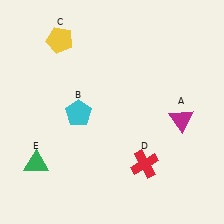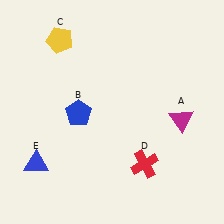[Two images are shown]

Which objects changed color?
B changed from cyan to blue. E changed from green to blue.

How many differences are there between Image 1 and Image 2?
There are 2 differences between the two images.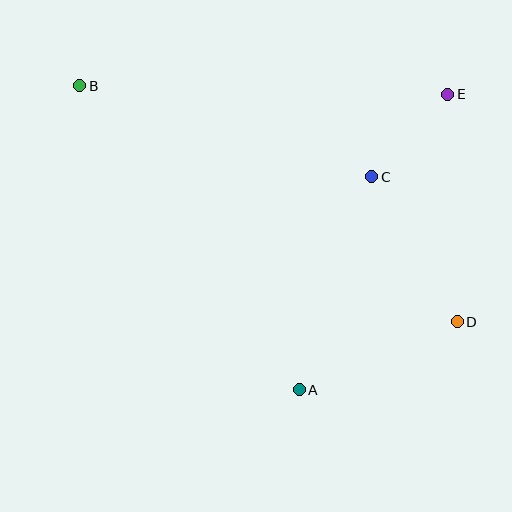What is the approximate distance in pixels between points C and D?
The distance between C and D is approximately 168 pixels.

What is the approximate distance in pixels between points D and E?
The distance between D and E is approximately 228 pixels.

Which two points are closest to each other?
Points C and E are closest to each other.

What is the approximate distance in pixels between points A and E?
The distance between A and E is approximately 331 pixels.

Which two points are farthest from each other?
Points B and D are farthest from each other.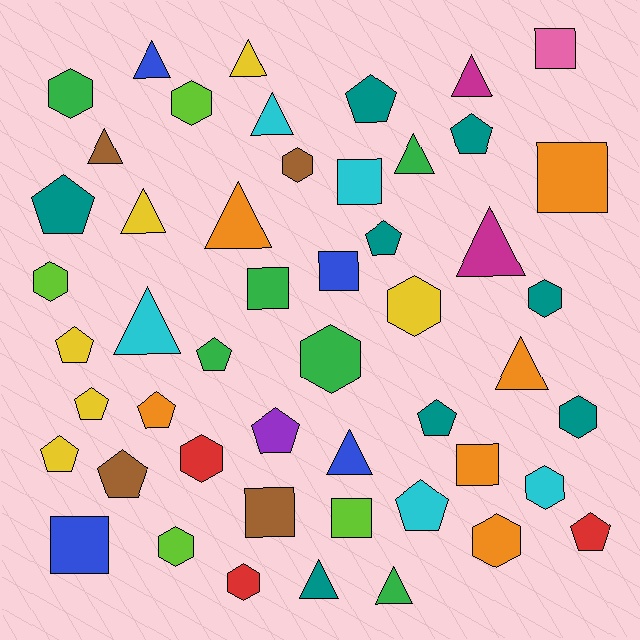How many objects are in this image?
There are 50 objects.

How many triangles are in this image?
There are 14 triangles.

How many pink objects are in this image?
There is 1 pink object.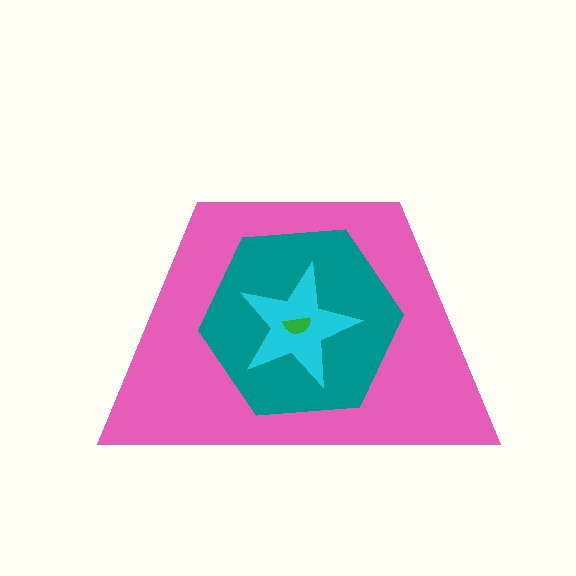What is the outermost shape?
The pink trapezoid.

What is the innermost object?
The green semicircle.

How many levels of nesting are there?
4.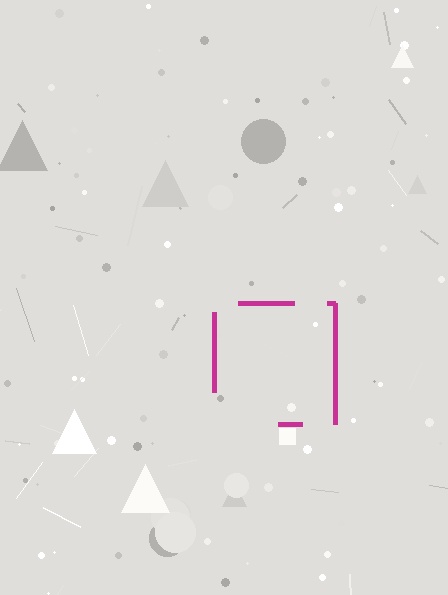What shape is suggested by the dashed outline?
The dashed outline suggests a square.